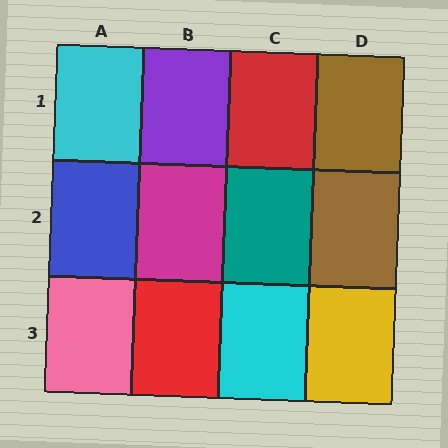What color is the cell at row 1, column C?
Red.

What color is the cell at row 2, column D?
Brown.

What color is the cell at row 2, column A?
Blue.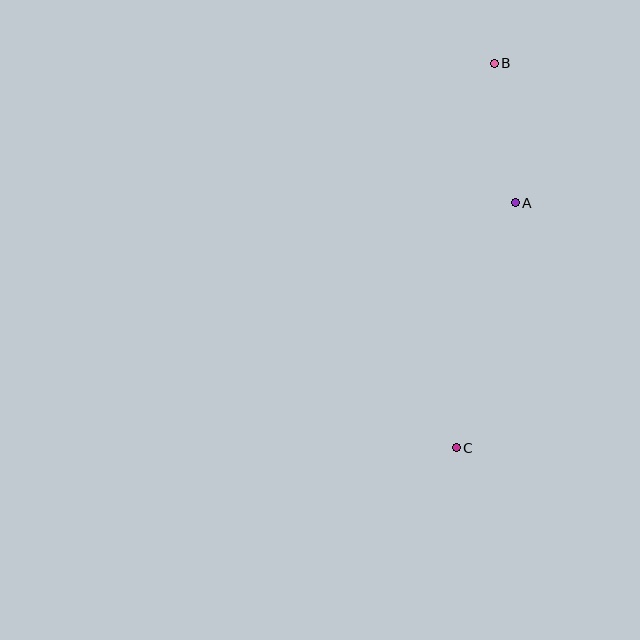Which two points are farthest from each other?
Points B and C are farthest from each other.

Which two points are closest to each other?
Points A and B are closest to each other.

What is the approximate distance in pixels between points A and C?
The distance between A and C is approximately 252 pixels.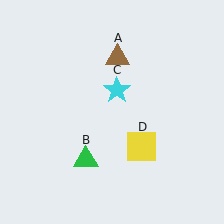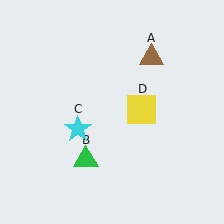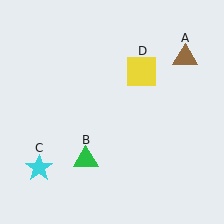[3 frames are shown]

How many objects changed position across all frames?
3 objects changed position: brown triangle (object A), cyan star (object C), yellow square (object D).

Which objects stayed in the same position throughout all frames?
Green triangle (object B) remained stationary.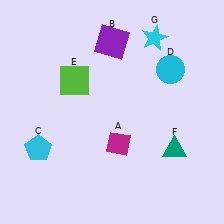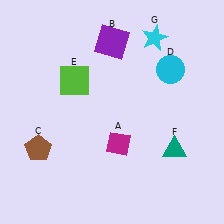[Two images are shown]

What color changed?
The pentagon (C) changed from cyan in Image 1 to brown in Image 2.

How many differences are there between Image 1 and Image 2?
There is 1 difference between the two images.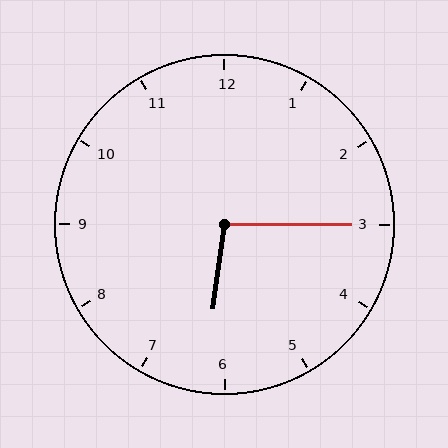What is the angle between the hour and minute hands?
Approximately 98 degrees.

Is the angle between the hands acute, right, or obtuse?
It is obtuse.